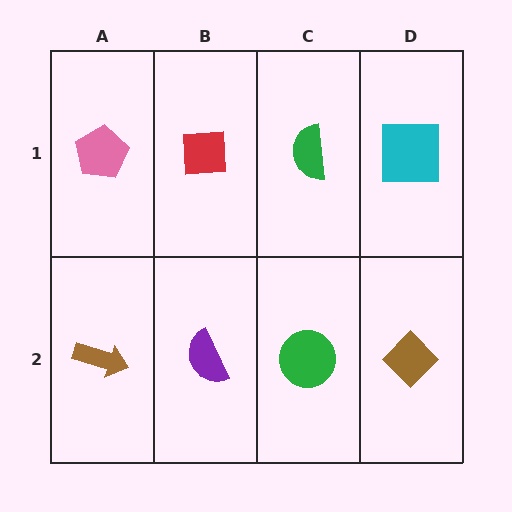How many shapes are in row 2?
4 shapes.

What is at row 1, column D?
A cyan square.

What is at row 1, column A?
A pink pentagon.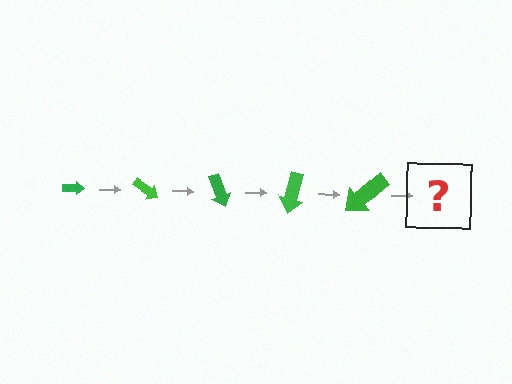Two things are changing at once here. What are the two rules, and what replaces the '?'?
The two rules are that the arrow grows larger each step and it rotates 35 degrees each step. The '?' should be an arrow, larger than the previous one and rotated 175 degrees from the start.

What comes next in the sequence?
The next element should be an arrow, larger than the previous one and rotated 175 degrees from the start.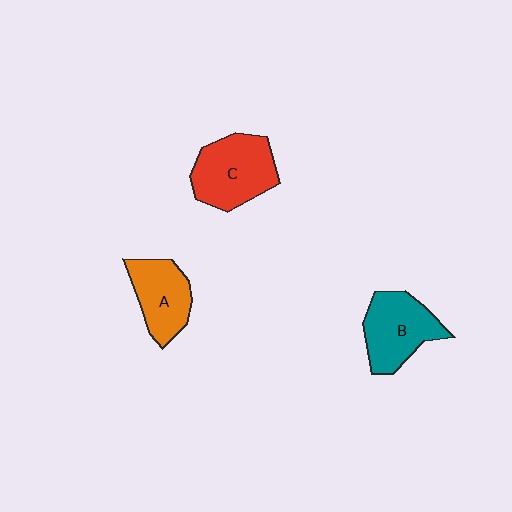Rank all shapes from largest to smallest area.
From largest to smallest: C (red), B (teal), A (orange).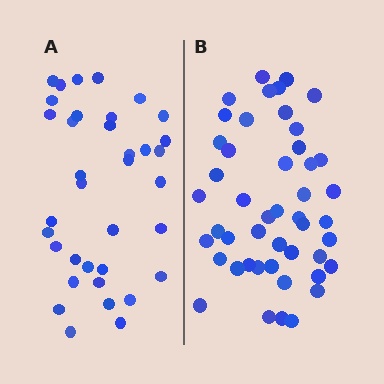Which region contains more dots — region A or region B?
Region B (the right region) has more dots.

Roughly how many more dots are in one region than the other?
Region B has roughly 12 or so more dots than region A.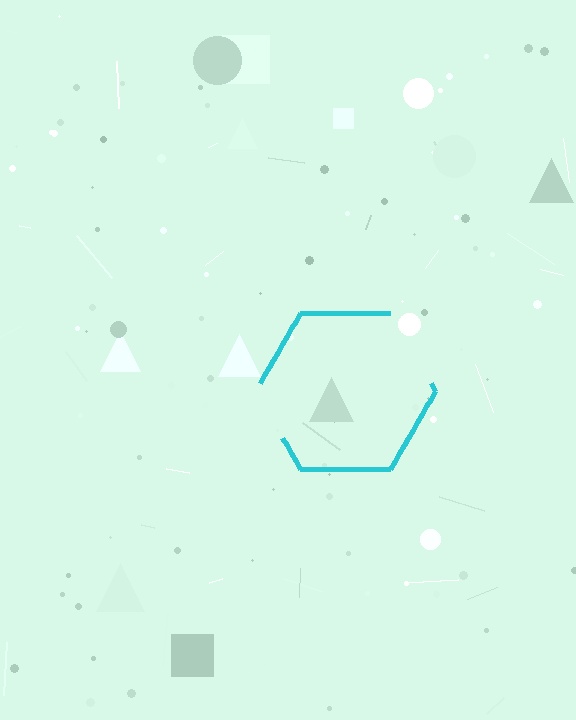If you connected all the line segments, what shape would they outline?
They would outline a hexagon.